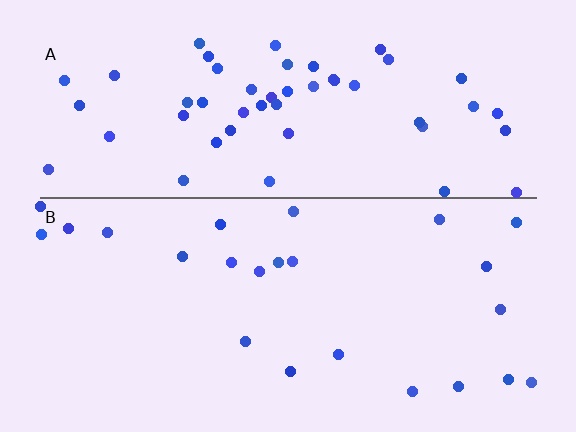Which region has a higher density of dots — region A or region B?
A (the top).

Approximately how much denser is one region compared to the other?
Approximately 2.2× — region A over region B.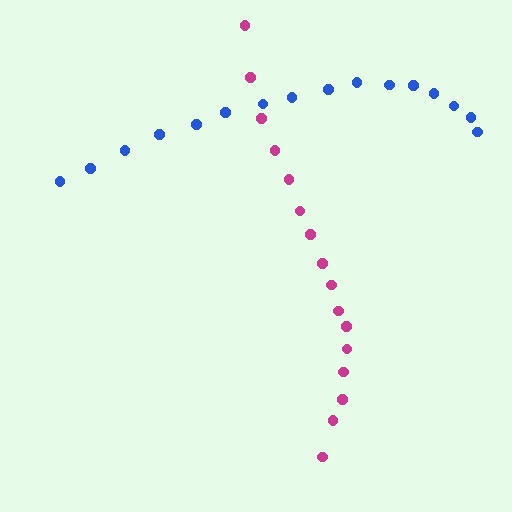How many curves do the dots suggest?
There are 2 distinct paths.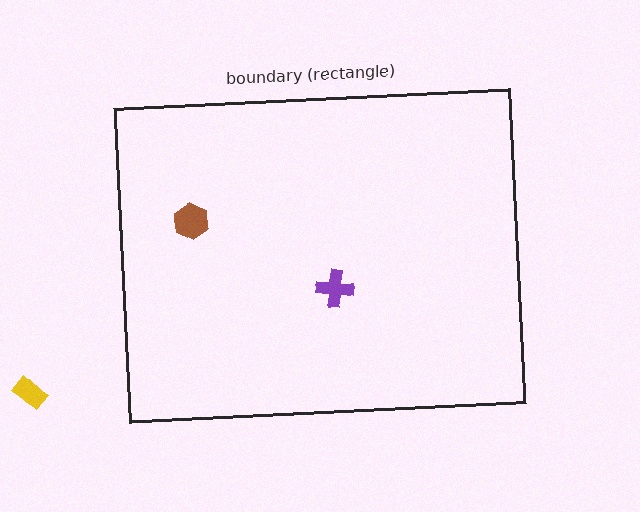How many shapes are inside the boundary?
2 inside, 1 outside.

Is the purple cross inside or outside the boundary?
Inside.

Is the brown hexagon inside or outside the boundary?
Inside.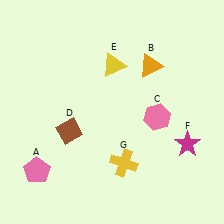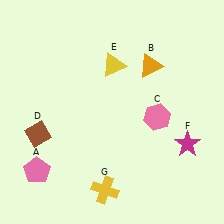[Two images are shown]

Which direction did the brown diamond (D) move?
The brown diamond (D) moved left.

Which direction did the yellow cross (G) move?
The yellow cross (G) moved down.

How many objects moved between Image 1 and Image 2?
2 objects moved between the two images.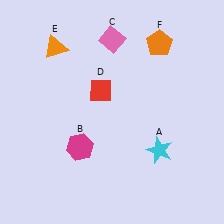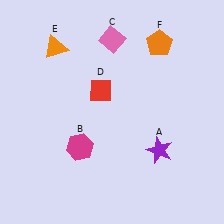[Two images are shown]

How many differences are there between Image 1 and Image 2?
There is 1 difference between the two images.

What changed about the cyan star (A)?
In Image 1, A is cyan. In Image 2, it changed to purple.